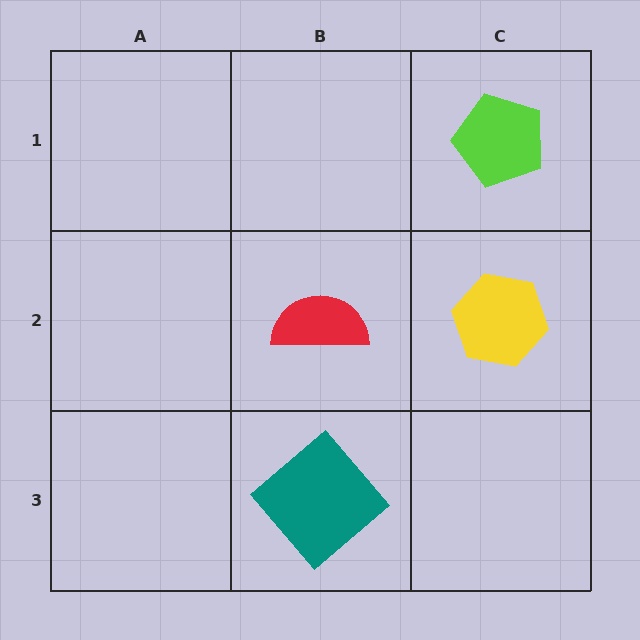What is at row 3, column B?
A teal diamond.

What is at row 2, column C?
A yellow hexagon.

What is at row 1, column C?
A lime pentagon.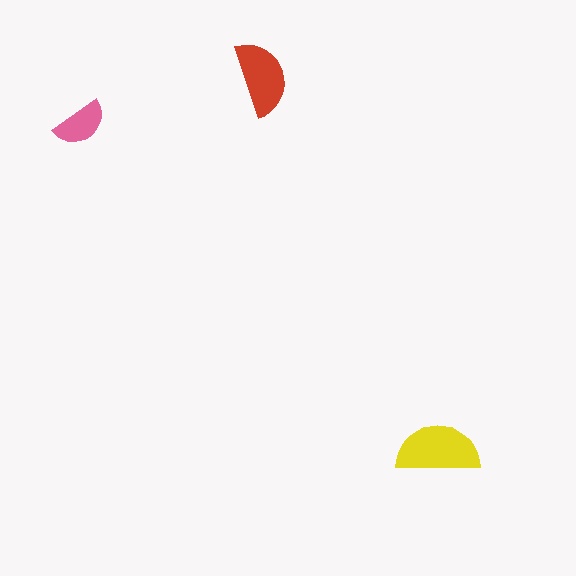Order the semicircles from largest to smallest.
the yellow one, the red one, the pink one.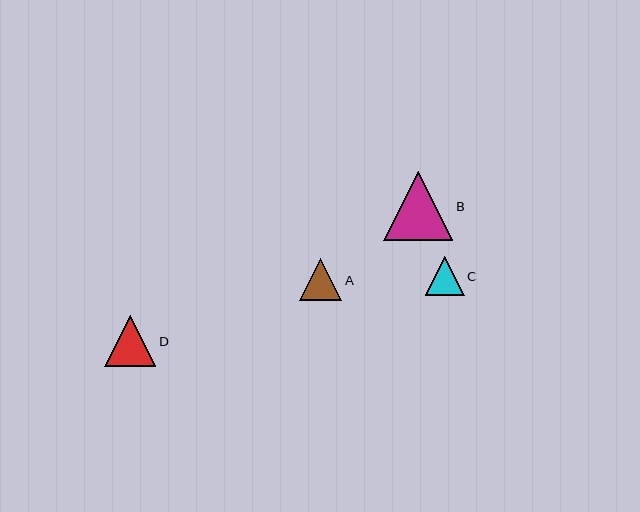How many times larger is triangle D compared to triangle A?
Triangle D is approximately 1.2 times the size of triangle A.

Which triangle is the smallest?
Triangle C is the smallest with a size of approximately 39 pixels.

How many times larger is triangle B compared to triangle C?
Triangle B is approximately 1.8 times the size of triangle C.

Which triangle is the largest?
Triangle B is the largest with a size of approximately 69 pixels.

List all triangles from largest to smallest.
From largest to smallest: B, D, A, C.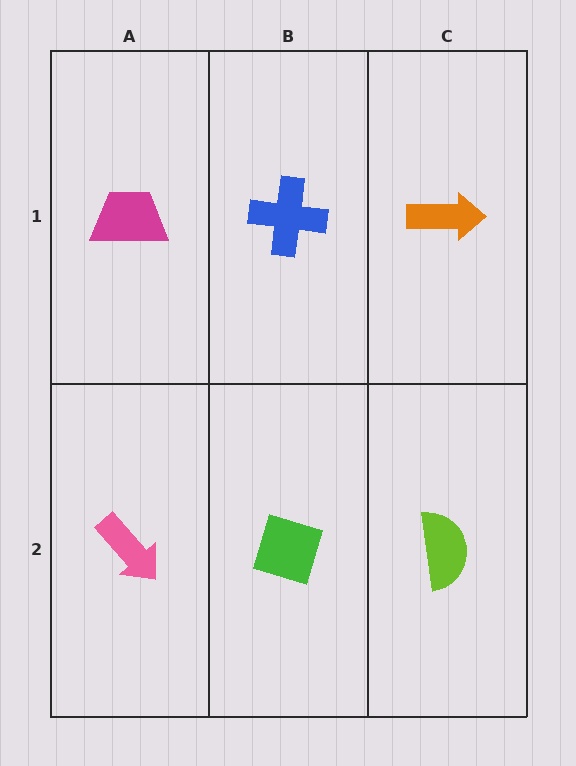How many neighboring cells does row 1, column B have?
3.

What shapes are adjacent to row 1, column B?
A green diamond (row 2, column B), a magenta trapezoid (row 1, column A), an orange arrow (row 1, column C).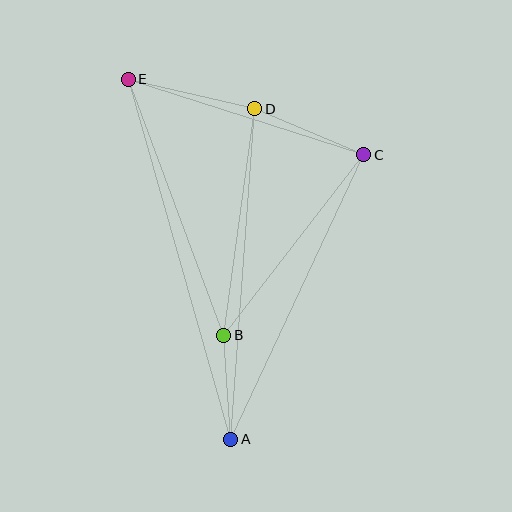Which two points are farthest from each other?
Points A and E are farthest from each other.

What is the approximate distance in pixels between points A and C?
The distance between A and C is approximately 314 pixels.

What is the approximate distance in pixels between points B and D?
The distance between B and D is approximately 228 pixels.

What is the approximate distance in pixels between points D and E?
The distance between D and E is approximately 130 pixels.